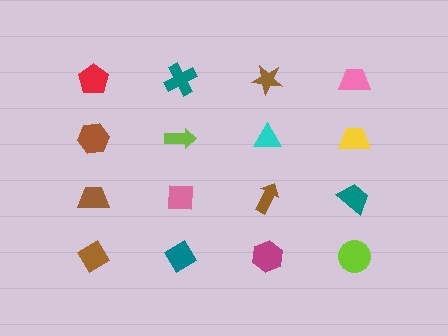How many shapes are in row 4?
4 shapes.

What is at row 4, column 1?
A brown diamond.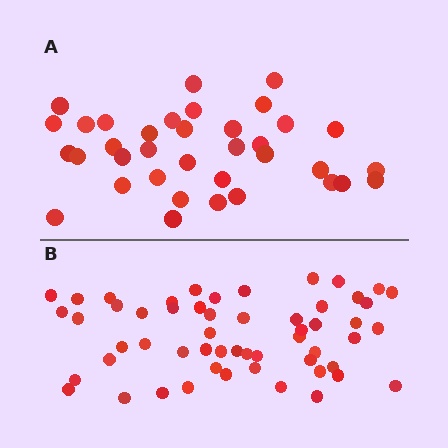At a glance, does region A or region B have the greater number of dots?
Region B (the bottom region) has more dots.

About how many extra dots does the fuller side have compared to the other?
Region B has approximately 20 more dots than region A.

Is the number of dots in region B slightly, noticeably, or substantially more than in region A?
Region B has substantially more. The ratio is roughly 1.5 to 1.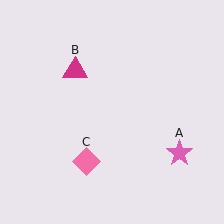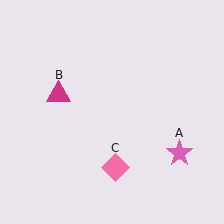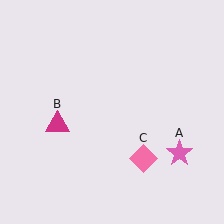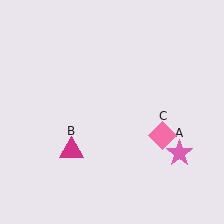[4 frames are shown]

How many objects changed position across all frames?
2 objects changed position: magenta triangle (object B), pink diamond (object C).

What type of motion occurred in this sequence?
The magenta triangle (object B), pink diamond (object C) rotated counterclockwise around the center of the scene.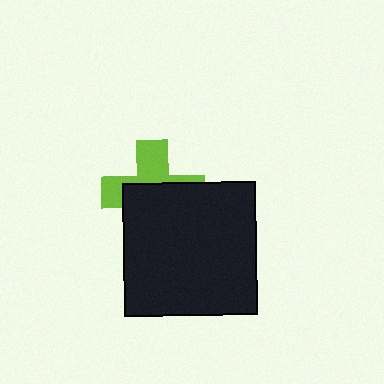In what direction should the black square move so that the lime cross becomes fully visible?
The black square should move down. That is the shortest direction to clear the overlap and leave the lime cross fully visible.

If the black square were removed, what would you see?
You would see the complete lime cross.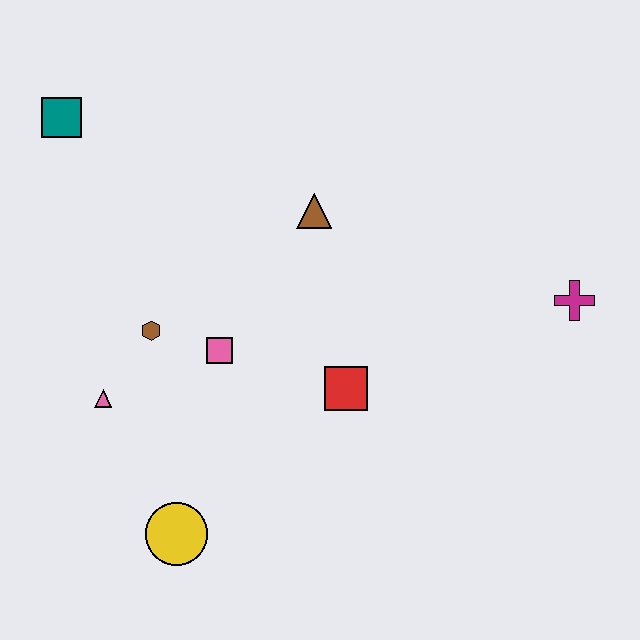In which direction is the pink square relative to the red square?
The pink square is to the left of the red square.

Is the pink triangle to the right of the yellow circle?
No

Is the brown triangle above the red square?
Yes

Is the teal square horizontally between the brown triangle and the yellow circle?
No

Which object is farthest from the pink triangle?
The magenta cross is farthest from the pink triangle.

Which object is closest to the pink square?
The brown hexagon is closest to the pink square.